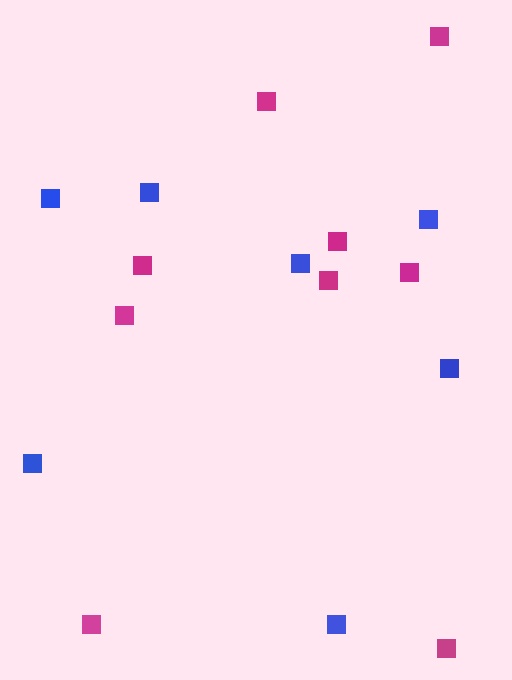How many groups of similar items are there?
There are 2 groups: one group of blue squares (7) and one group of magenta squares (9).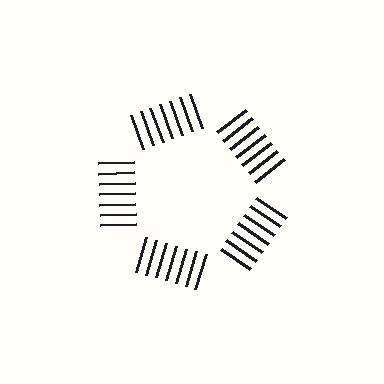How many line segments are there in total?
35 — 7 along each of the 5 edges.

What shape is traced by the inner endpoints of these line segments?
An illusory pentagon — the line segments terminate on its edges but no continuous stroke is drawn.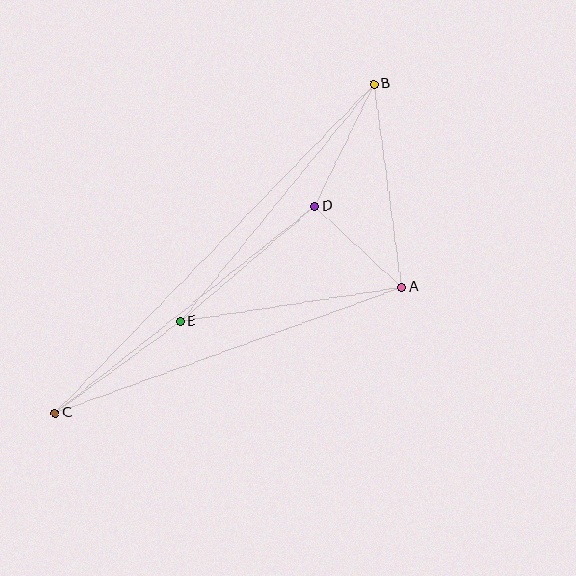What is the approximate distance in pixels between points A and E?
The distance between A and E is approximately 224 pixels.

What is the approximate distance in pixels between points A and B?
The distance between A and B is approximately 205 pixels.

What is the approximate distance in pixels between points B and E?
The distance between B and E is approximately 306 pixels.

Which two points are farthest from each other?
Points B and C are farthest from each other.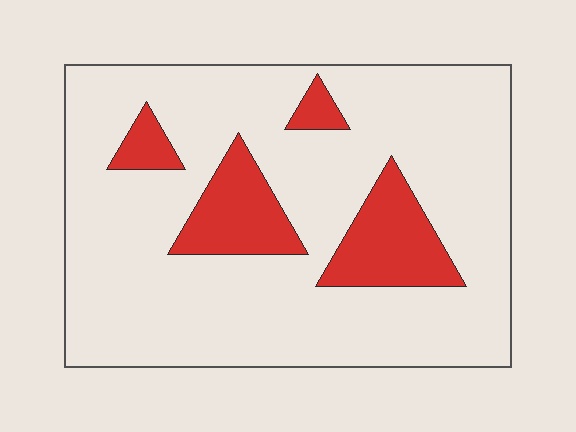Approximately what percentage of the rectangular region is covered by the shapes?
Approximately 15%.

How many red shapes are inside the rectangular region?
4.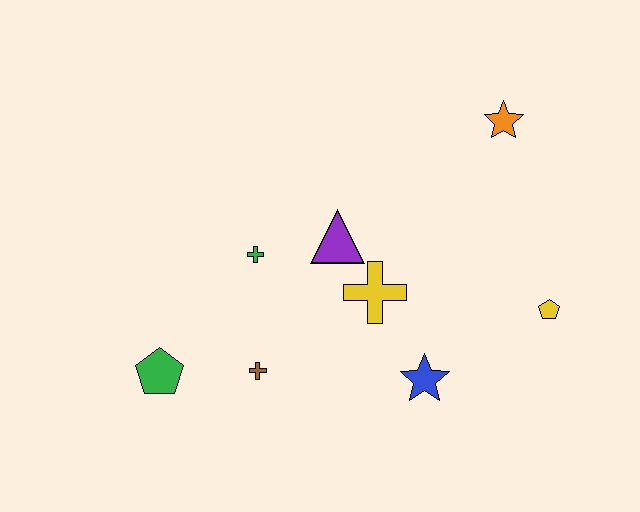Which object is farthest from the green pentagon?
The orange star is farthest from the green pentagon.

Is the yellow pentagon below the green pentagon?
No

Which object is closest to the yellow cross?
The purple triangle is closest to the yellow cross.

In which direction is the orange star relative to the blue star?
The orange star is above the blue star.